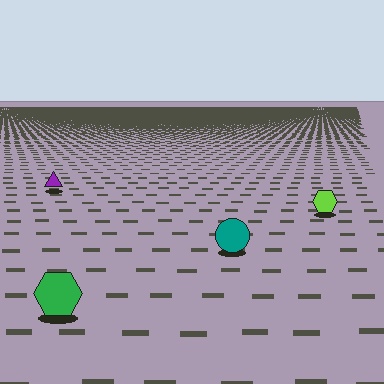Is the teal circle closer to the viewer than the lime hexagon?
Yes. The teal circle is closer — you can tell from the texture gradient: the ground texture is coarser near it.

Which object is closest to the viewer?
The green hexagon is closest. The texture marks near it are larger and more spread out.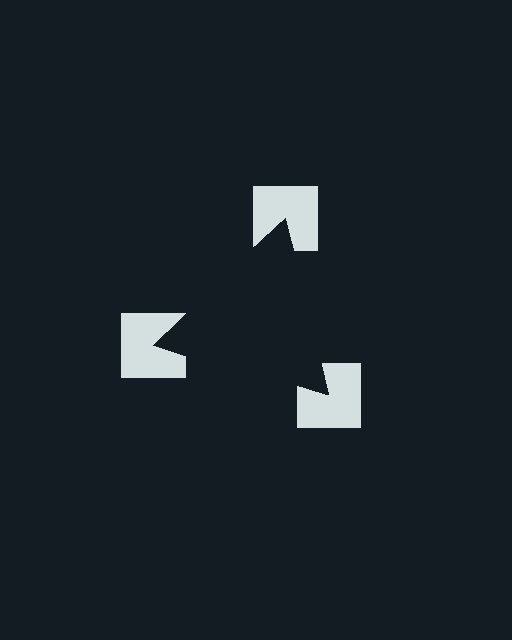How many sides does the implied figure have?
3 sides.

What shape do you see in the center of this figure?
An illusory triangle — its edges are inferred from the aligned wedge cuts in the notched squares, not physically drawn.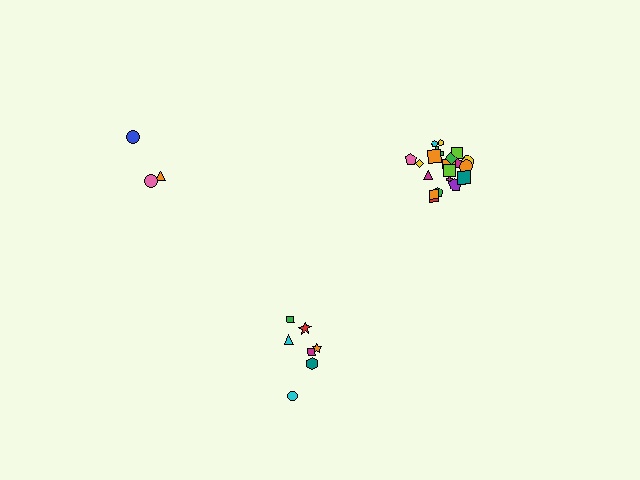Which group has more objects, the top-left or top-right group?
The top-right group.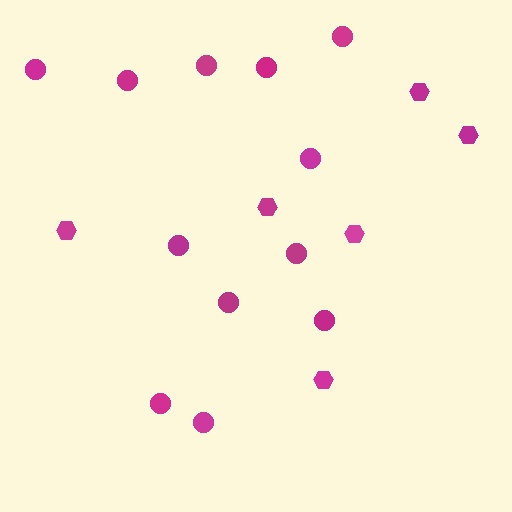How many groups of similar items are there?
There are 2 groups: one group of hexagons (6) and one group of circles (12).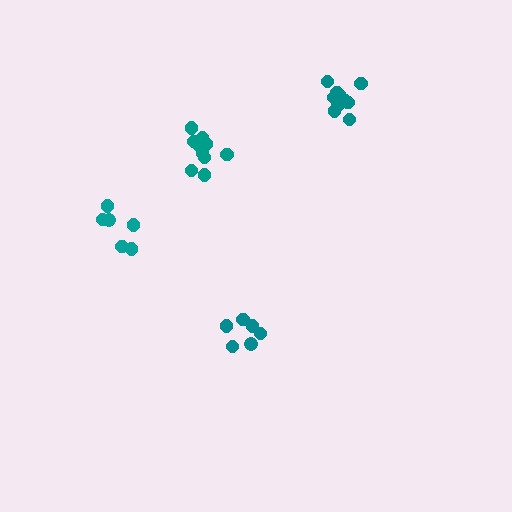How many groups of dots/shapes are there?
There are 4 groups.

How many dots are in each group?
Group 1: 11 dots, Group 2: 6 dots, Group 3: 6 dots, Group 4: 11 dots (34 total).